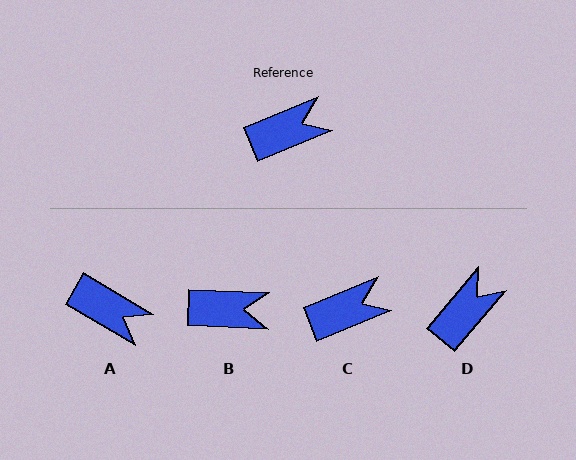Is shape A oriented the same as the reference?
No, it is off by about 53 degrees.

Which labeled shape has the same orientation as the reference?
C.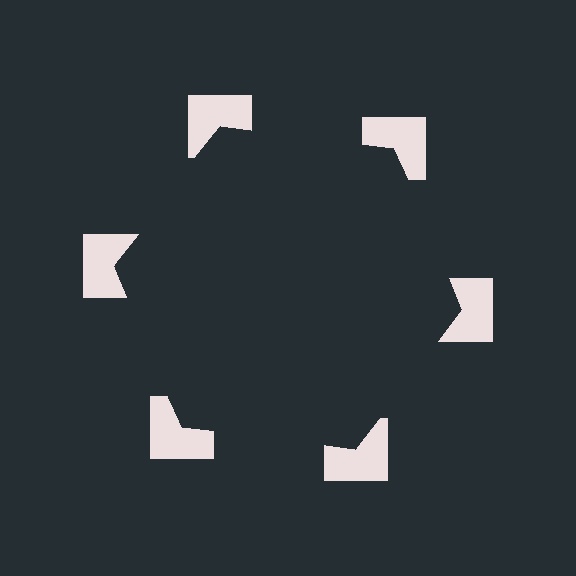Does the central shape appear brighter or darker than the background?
It typically appears slightly darker than the background, even though no actual brightness change is drawn.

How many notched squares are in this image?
There are 6 — one at each vertex of the illusory hexagon.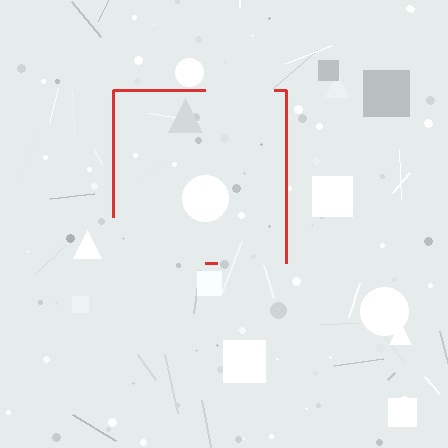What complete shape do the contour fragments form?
The contour fragments form a square.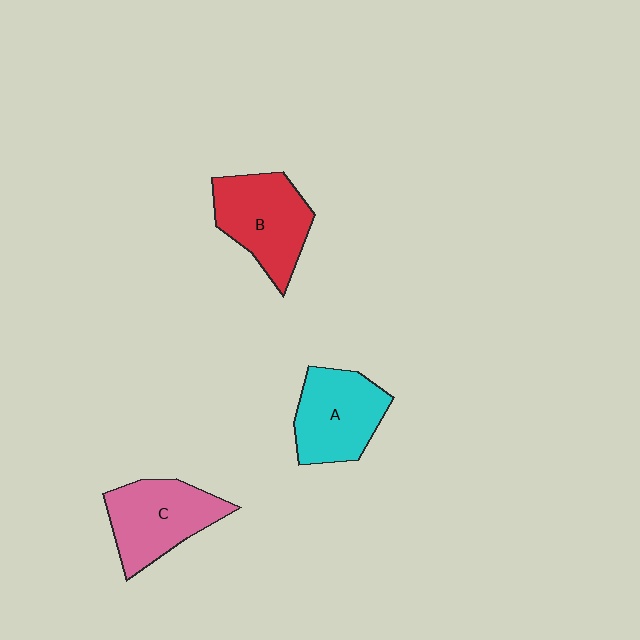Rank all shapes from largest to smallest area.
From largest to smallest: B (red), C (pink), A (cyan).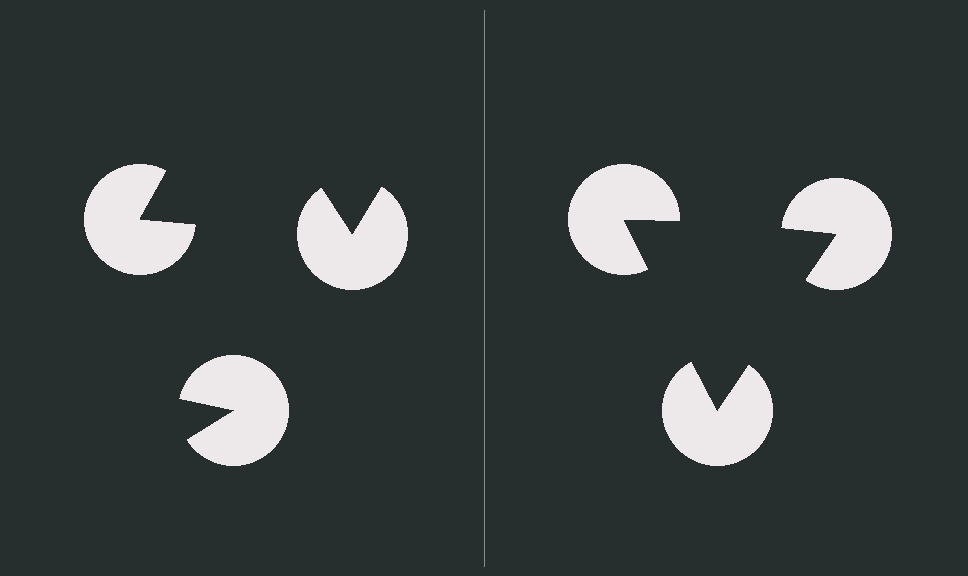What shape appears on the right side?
An illusory triangle.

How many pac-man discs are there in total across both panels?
6 — 3 on each side.